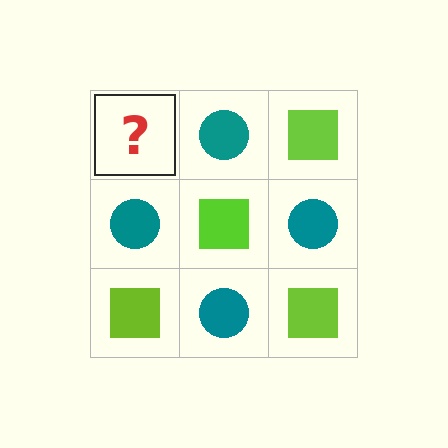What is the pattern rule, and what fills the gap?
The rule is that it alternates lime square and teal circle in a checkerboard pattern. The gap should be filled with a lime square.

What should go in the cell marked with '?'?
The missing cell should contain a lime square.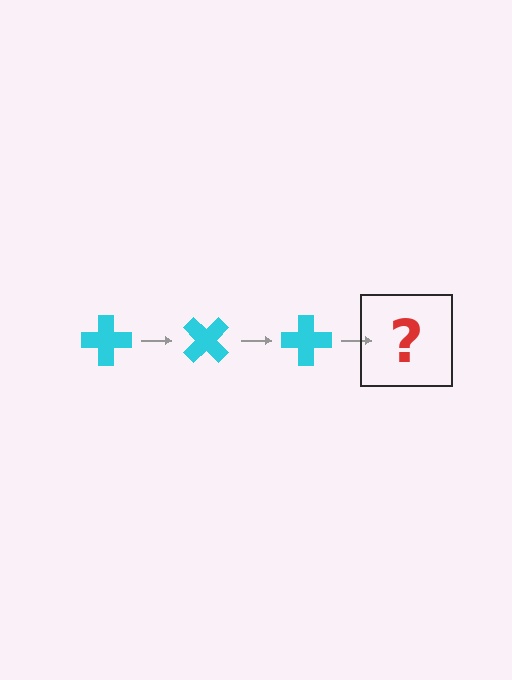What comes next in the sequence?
The next element should be a cyan cross rotated 135 degrees.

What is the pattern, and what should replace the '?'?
The pattern is that the cross rotates 45 degrees each step. The '?' should be a cyan cross rotated 135 degrees.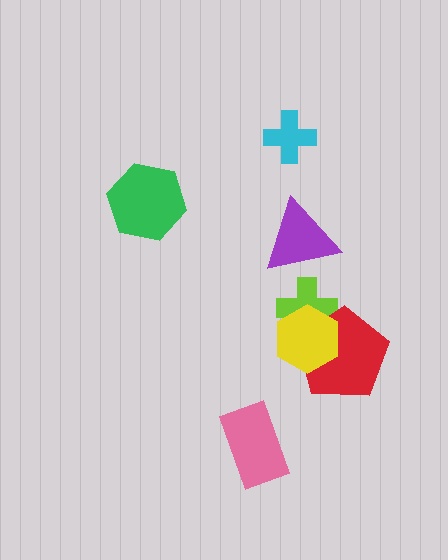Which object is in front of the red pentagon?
The yellow hexagon is in front of the red pentagon.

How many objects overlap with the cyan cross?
0 objects overlap with the cyan cross.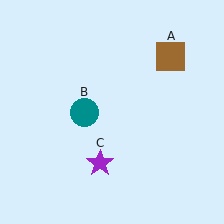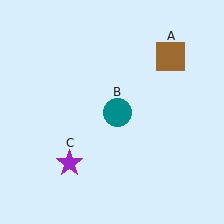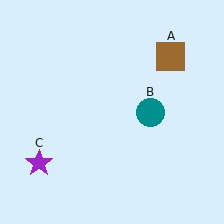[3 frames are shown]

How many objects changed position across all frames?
2 objects changed position: teal circle (object B), purple star (object C).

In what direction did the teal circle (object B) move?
The teal circle (object B) moved right.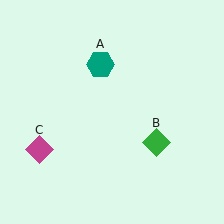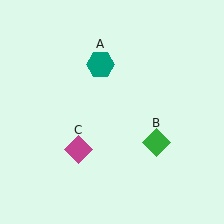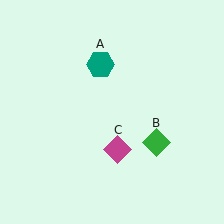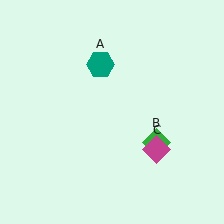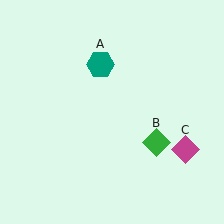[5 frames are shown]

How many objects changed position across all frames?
1 object changed position: magenta diamond (object C).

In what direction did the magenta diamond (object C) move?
The magenta diamond (object C) moved right.